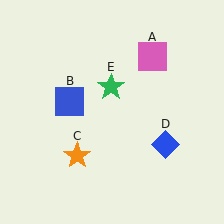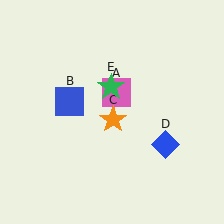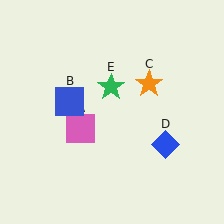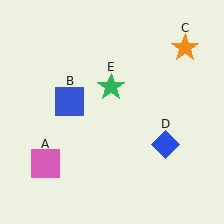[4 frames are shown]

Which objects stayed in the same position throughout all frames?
Blue square (object B) and blue diamond (object D) and green star (object E) remained stationary.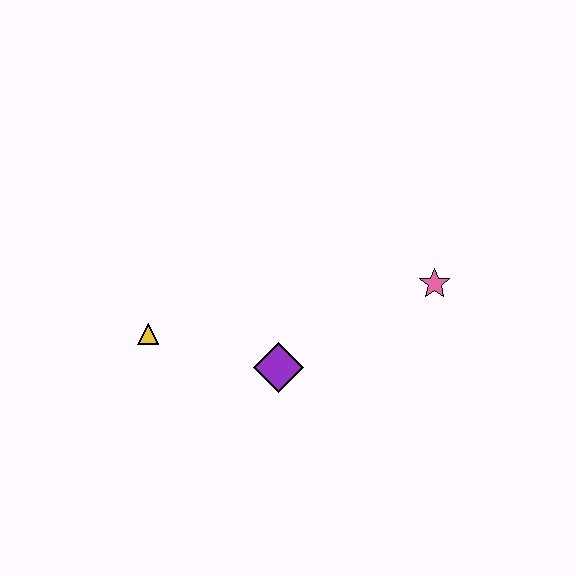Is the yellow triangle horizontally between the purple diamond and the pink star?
No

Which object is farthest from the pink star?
The yellow triangle is farthest from the pink star.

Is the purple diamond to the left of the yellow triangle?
No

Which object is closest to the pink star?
The purple diamond is closest to the pink star.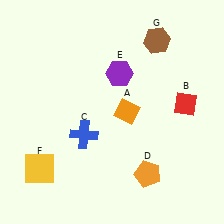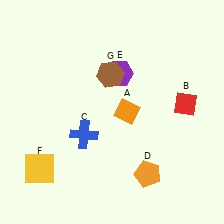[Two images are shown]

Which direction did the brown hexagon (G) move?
The brown hexagon (G) moved left.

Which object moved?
The brown hexagon (G) moved left.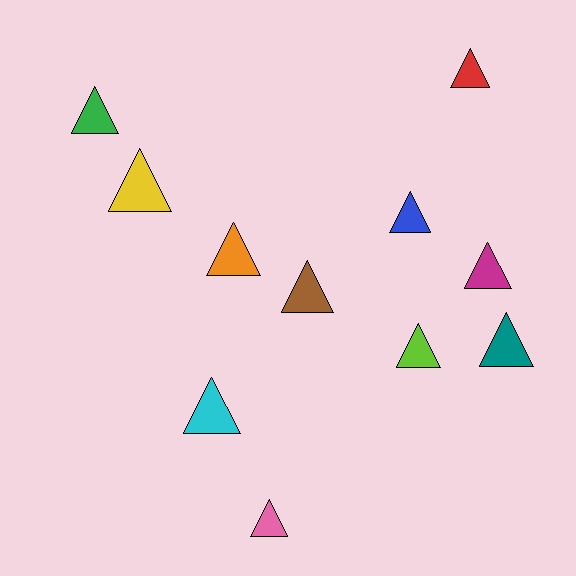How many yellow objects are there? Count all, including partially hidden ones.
There is 1 yellow object.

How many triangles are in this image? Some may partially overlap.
There are 11 triangles.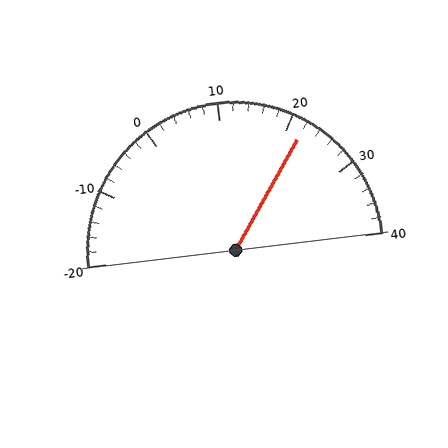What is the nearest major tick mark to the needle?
The nearest major tick mark is 20.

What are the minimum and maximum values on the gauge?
The gauge ranges from -20 to 40.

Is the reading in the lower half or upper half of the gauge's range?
The reading is in the upper half of the range (-20 to 40).